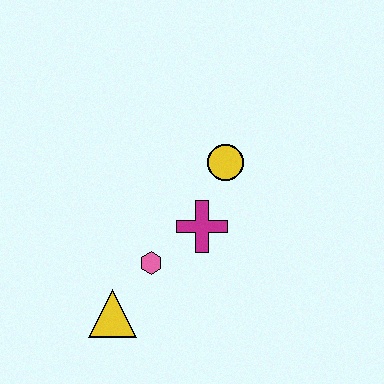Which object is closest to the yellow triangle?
The pink hexagon is closest to the yellow triangle.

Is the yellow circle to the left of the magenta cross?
No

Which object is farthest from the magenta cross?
The yellow triangle is farthest from the magenta cross.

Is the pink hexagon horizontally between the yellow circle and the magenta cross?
No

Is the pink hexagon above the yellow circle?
No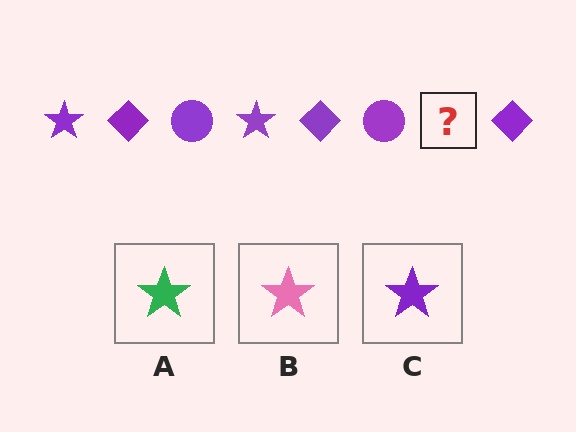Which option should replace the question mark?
Option C.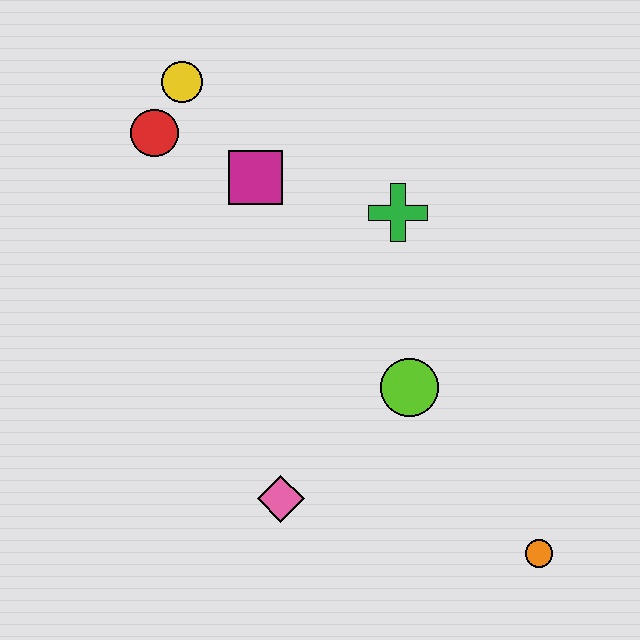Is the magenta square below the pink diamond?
No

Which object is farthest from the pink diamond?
The yellow circle is farthest from the pink diamond.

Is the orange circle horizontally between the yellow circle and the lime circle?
No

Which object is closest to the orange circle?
The lime circle is closest to the orange circle.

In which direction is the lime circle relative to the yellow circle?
The lime circle is below the yellow circle.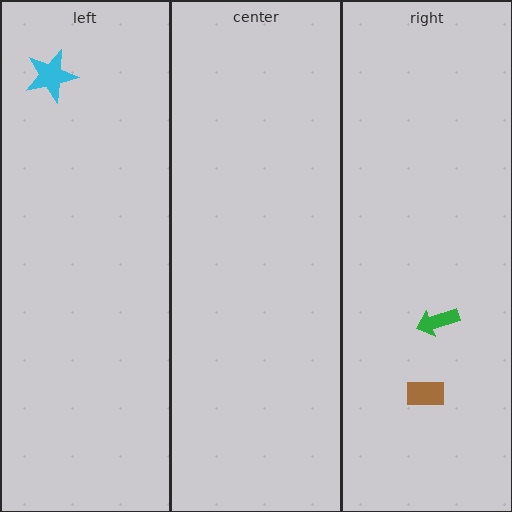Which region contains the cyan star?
The left region.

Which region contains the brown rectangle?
The right region.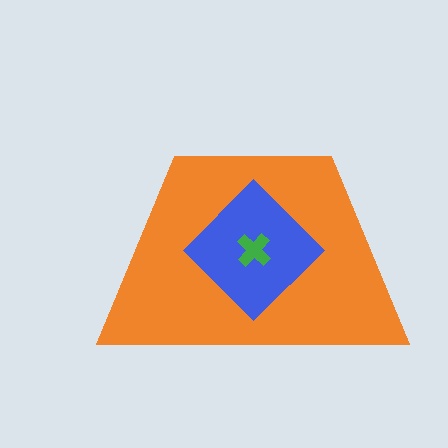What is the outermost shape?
The orange trapezoid.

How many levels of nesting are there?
3.